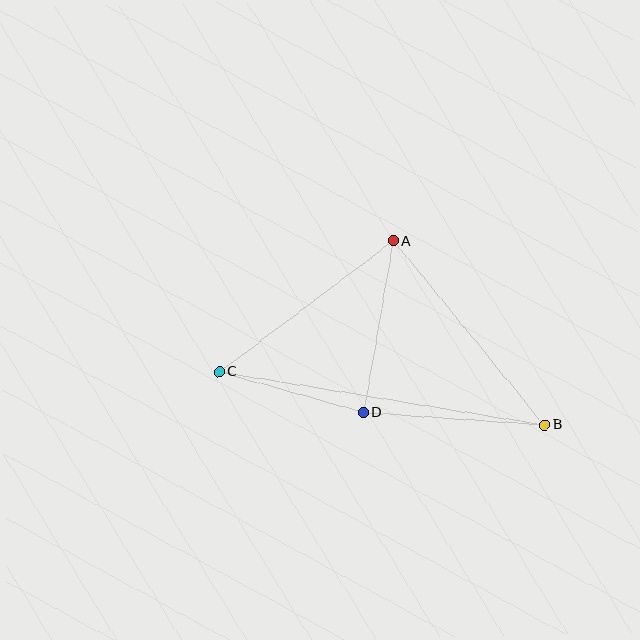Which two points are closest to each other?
Points C and D are closest to each other.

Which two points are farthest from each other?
Points B and C are farthest from each other.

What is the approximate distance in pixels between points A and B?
The distance between A and B is approximately 238 pixels.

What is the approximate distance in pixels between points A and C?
The distance between A and C is approximately 218 pixels.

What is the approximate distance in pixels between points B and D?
The distance between B and D is approximately 181 pixels.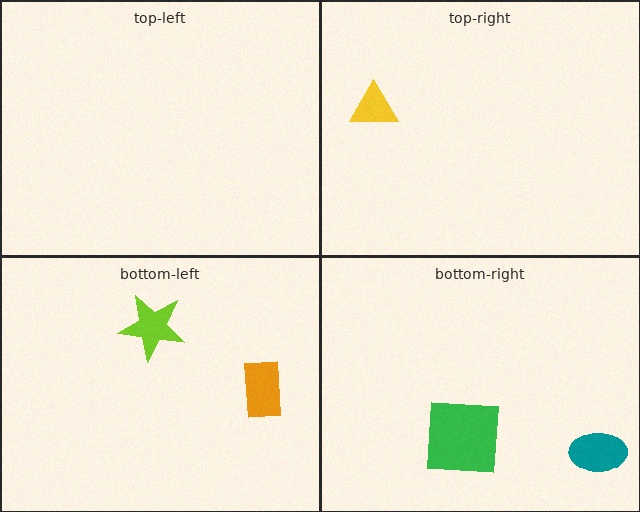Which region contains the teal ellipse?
The bottom-right region.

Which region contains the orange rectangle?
The bottom-left region.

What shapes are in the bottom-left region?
The orange rectangle, the lime star.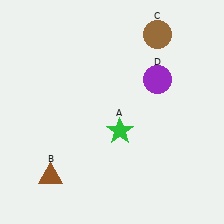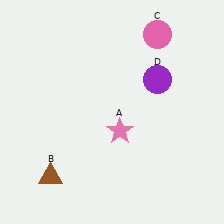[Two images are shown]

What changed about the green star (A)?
In Image 1, A is green. In Image 2, it changed to pink.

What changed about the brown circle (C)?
In Image 1, C is brown. In Image 2, it changed to pink.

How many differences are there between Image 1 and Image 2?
There are 2 differences between the two images.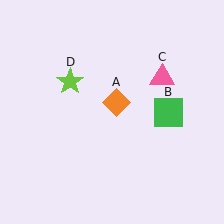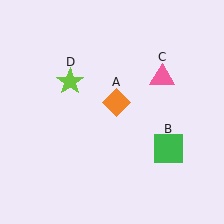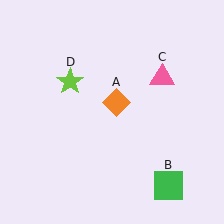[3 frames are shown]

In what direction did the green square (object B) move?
The green square (object B) moved down.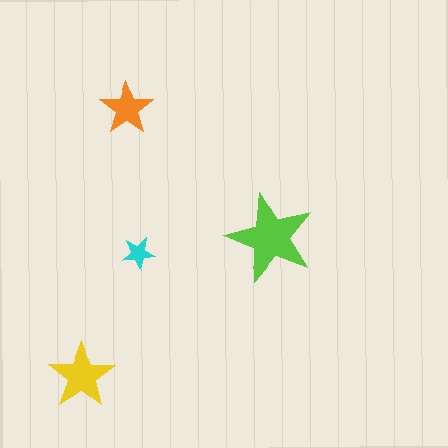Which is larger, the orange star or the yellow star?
The yellow one.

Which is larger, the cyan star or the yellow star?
The yellow one.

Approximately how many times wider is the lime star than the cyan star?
About 2.5 times wider.